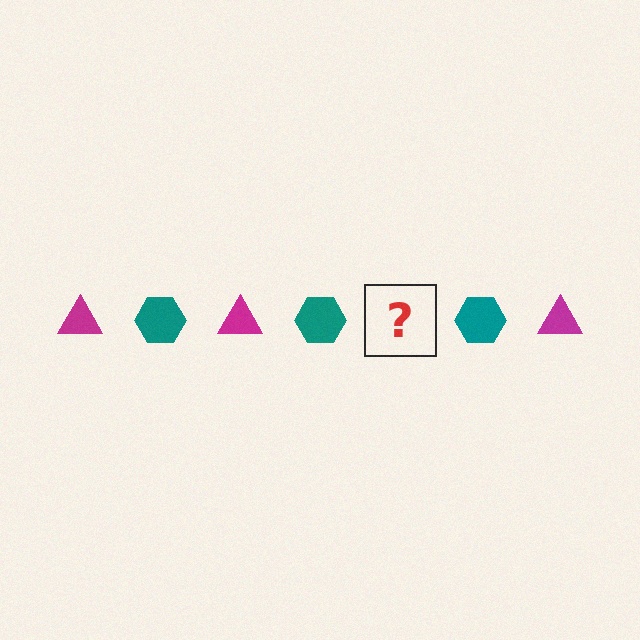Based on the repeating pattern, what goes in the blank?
The blank should be a magenta triangle.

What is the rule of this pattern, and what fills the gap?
The rule is that the pattern alternates between magenta triangle and teal hexagon. The gap should be filled with a magenta triangle.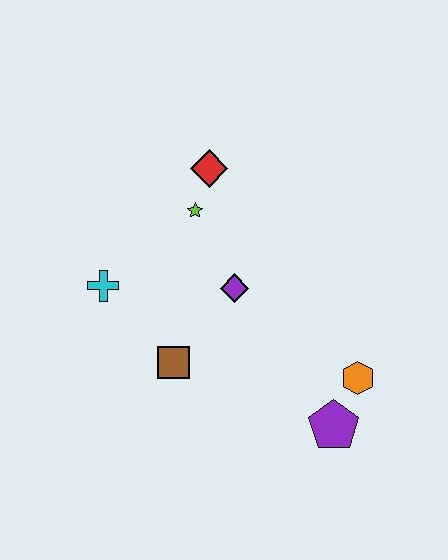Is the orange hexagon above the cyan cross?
No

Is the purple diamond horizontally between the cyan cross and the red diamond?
No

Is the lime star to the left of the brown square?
No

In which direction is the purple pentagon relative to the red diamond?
The purple pentagon is below the red diamond.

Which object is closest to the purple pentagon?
The orange hexagon is closest to the purple pentagon.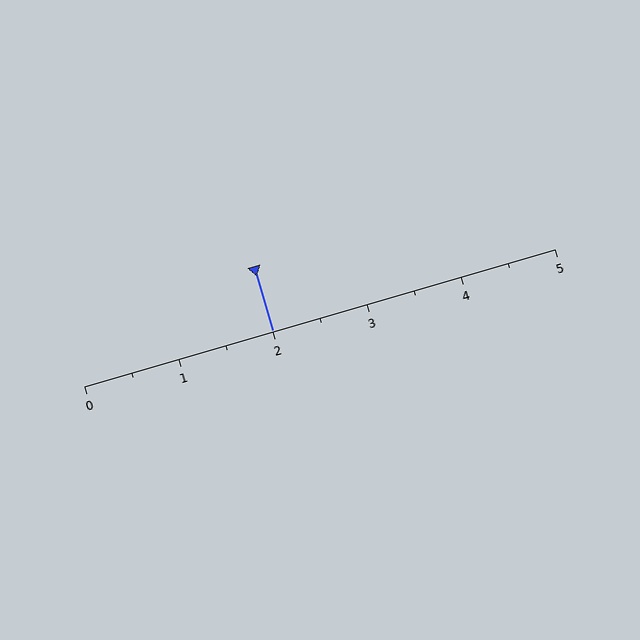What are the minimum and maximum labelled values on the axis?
The axis runs from 0 to 5.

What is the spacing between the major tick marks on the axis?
The major ticks are spaced 1 apart.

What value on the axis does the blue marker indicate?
The marker indicates approximately 2.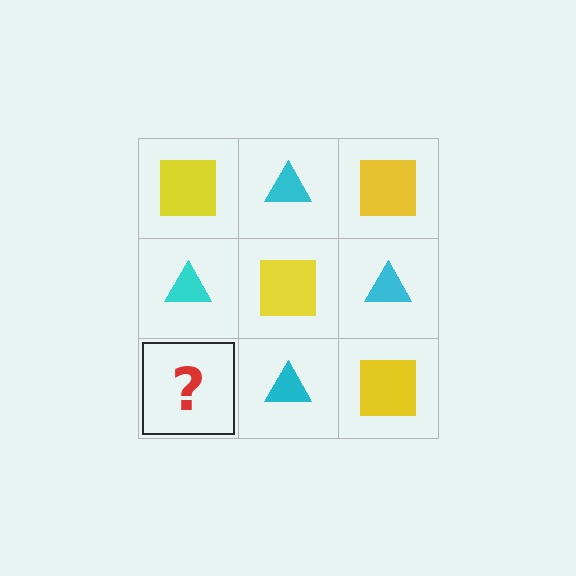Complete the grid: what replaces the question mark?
The question mark should be replaced with a yellow square.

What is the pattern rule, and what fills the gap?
The rule is that it alternates yellow square and cyan triangle in a checkerboard pattern. The gap should be filled with a yellow square.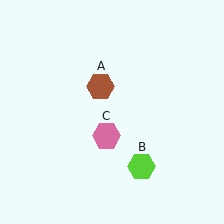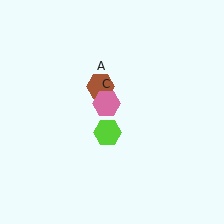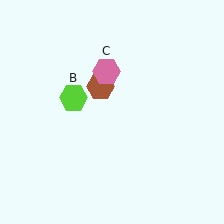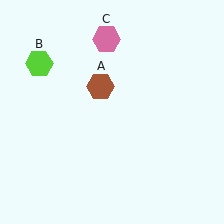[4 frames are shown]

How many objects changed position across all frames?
2 objects changed position: lime hexagon (object B), pink hexagon (object C).